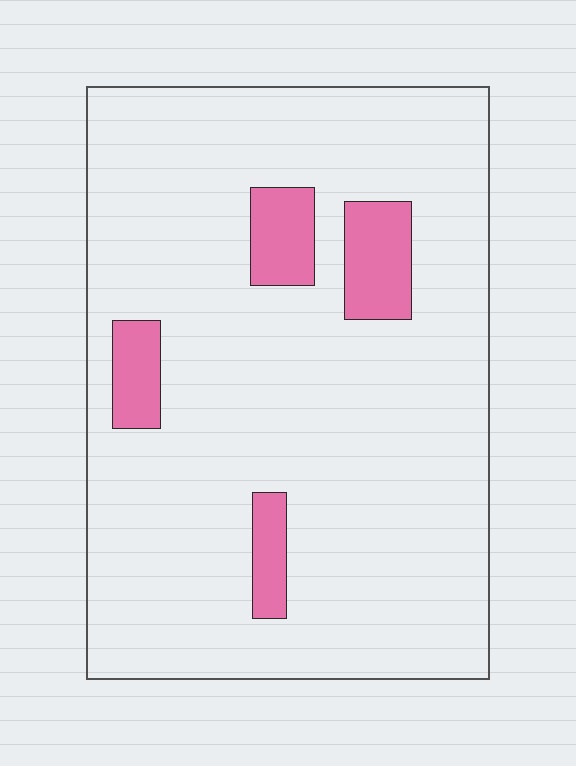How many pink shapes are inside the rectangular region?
4.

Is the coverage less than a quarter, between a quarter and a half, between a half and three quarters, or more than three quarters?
Less than a quarter.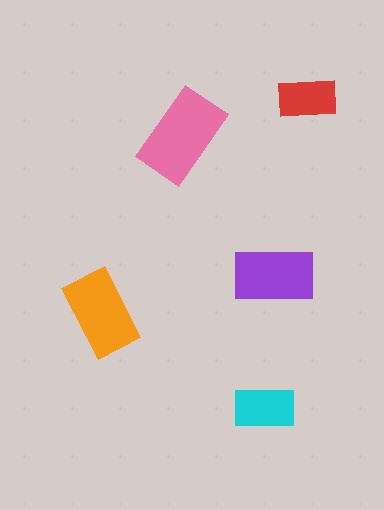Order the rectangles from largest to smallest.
the pink one, the orange one, the purple one, the cyan one, the red one.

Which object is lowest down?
The cyan rectangle is bottommost.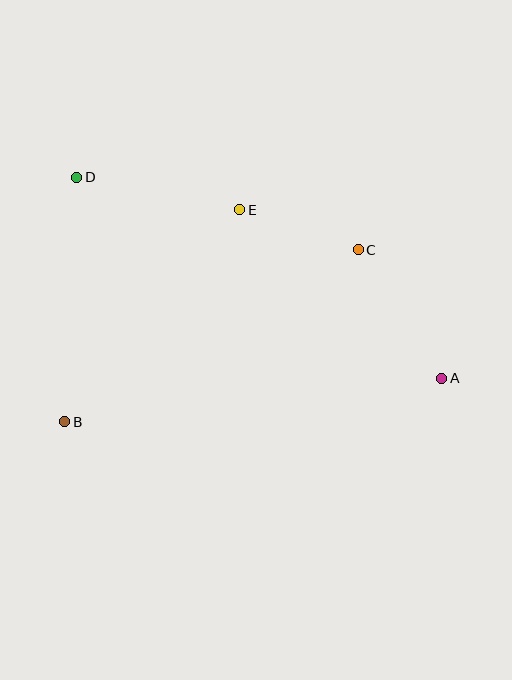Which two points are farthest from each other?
Points A and D are farthest from each other.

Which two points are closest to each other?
Points C and E are closest to each other.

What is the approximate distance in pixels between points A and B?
The distance between A and B is approximately 379 pixels.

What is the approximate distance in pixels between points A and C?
The distance between A and C is approximately 153 pixels.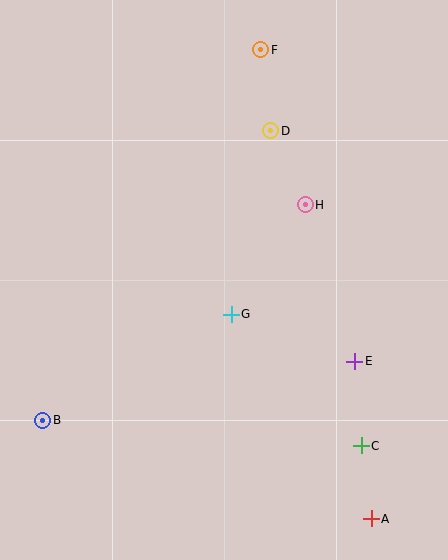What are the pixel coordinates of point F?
Point F is at (261, 50).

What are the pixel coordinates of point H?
Point H is at (305, 205).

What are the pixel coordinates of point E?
Point E is at (355, 361).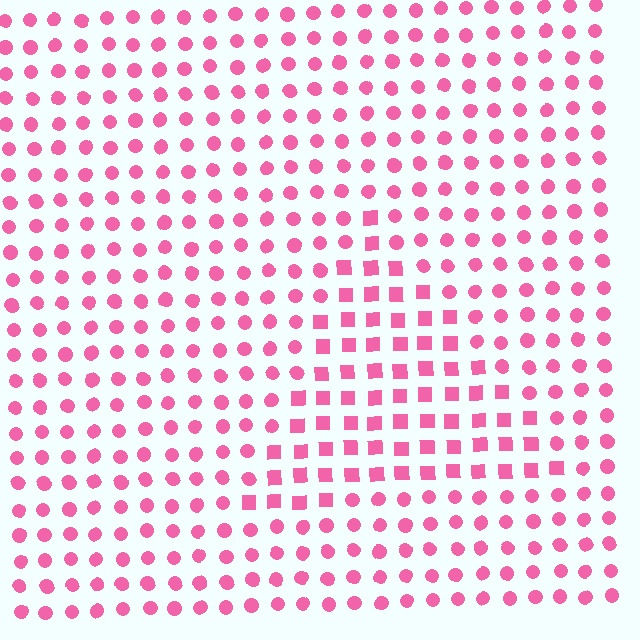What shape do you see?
I see a triangle.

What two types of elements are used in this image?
The image uses squares inside the triangle region and circles outside it.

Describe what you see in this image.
The image is filled with small pink elements arranged in a uniform grid. A triangle-shaped region contains squares, while the surrounding area contains circles. The boundary is defined purely by the change in element shape.